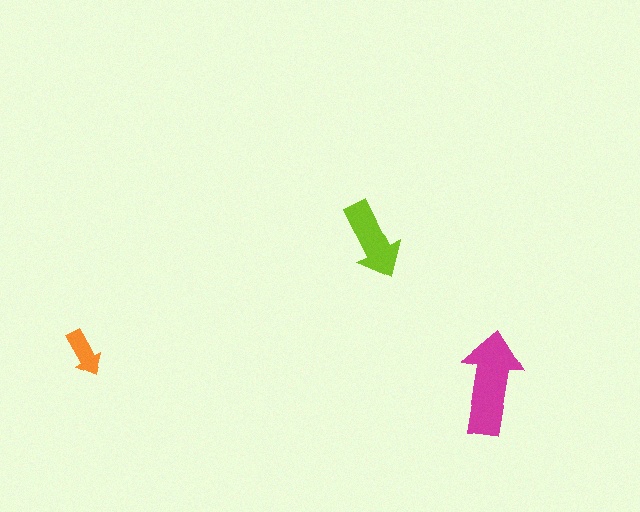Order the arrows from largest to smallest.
the magenta one, the lime one, the orange one.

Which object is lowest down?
The magenta arrow is bottommost.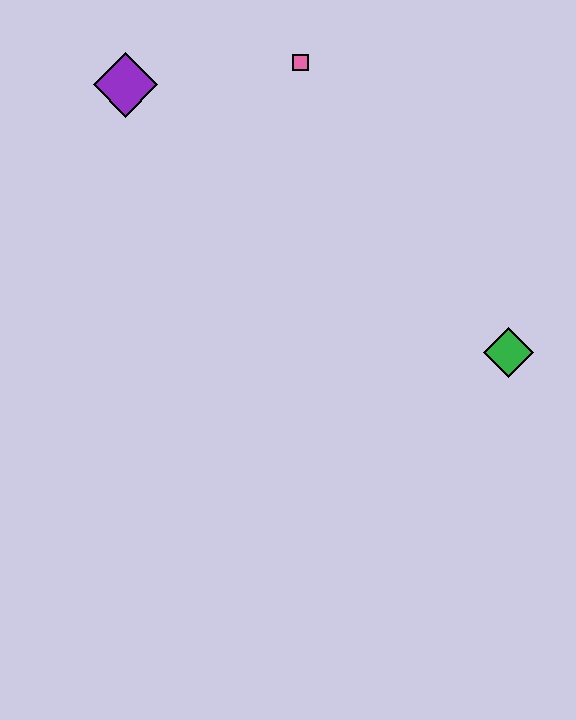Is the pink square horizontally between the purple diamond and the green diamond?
Yes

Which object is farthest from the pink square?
The green diamond is farthest from the pink square.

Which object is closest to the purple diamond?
The pink square is closest to the purple diamond.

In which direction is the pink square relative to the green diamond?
The pink square is above the green diamond.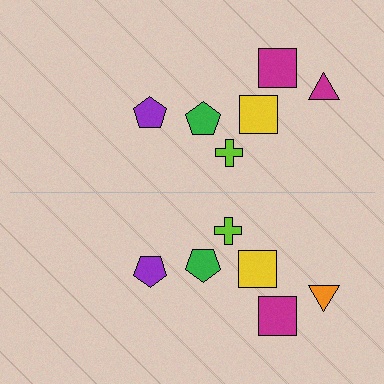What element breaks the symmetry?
The orange triangle on the bottom side breaks the symmetry — its mirror counterpart is magenta.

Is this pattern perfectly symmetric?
No, the pattern is not perfectly symmetric. The orange triangle on the bottom side breaks the symmetry — its mirror counterpart is magenta.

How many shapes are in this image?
There are 12 shapes in this image.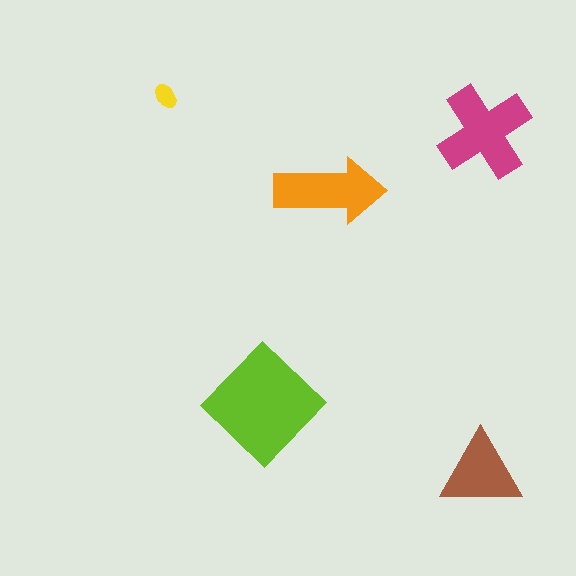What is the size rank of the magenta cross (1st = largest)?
2nd.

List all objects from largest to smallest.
The lime diamond, the magenta cross, the orange arrow, the brown triangle, the yellow ellipse.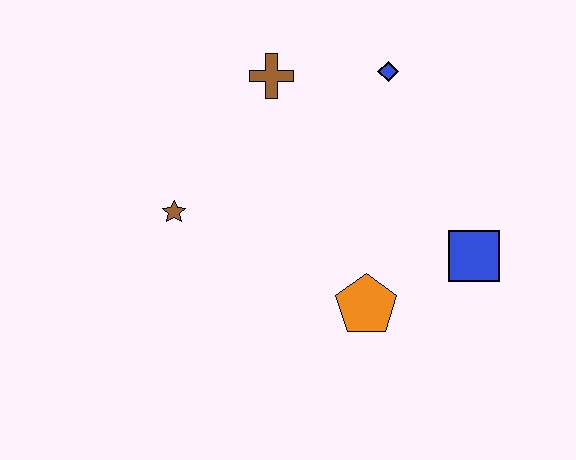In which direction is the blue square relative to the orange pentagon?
The blue square is to the right of the orange pentagon.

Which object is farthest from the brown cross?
The blue square is farthest from the brown cross.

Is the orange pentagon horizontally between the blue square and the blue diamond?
No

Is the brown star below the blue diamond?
Yes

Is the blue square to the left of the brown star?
No